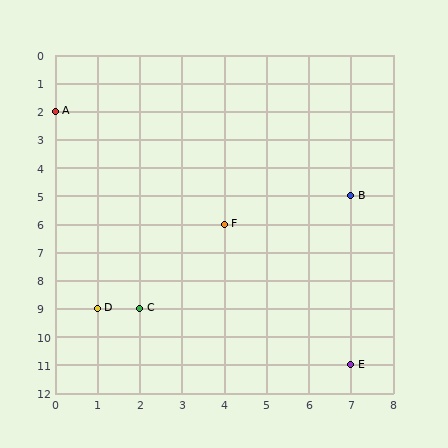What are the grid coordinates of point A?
Point A is at grid coordinates (0, 2).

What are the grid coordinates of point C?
Point C is at grid coordinates (2, 9).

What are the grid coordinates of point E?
Point E is at grid coordinates (7, 11).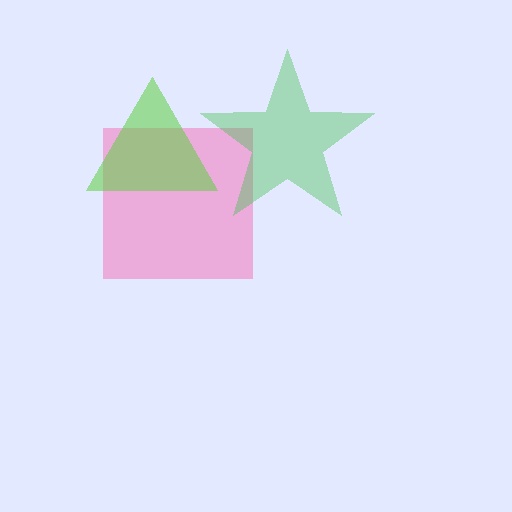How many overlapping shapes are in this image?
There are 3 overlapping shapes in the image.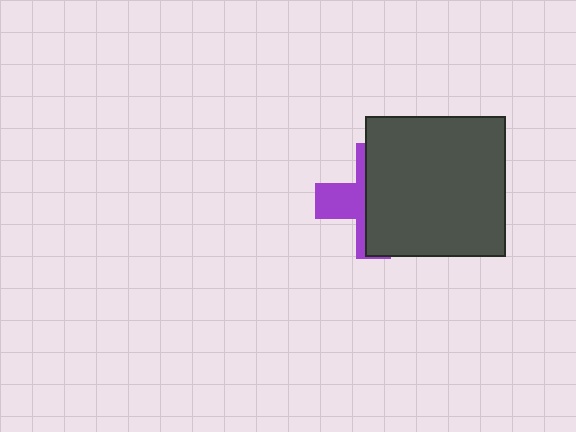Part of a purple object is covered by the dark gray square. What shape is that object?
It is a cross.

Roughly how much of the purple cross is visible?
A small part of it is visible (roughly 38%).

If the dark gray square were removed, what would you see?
You would see the complete purple cross.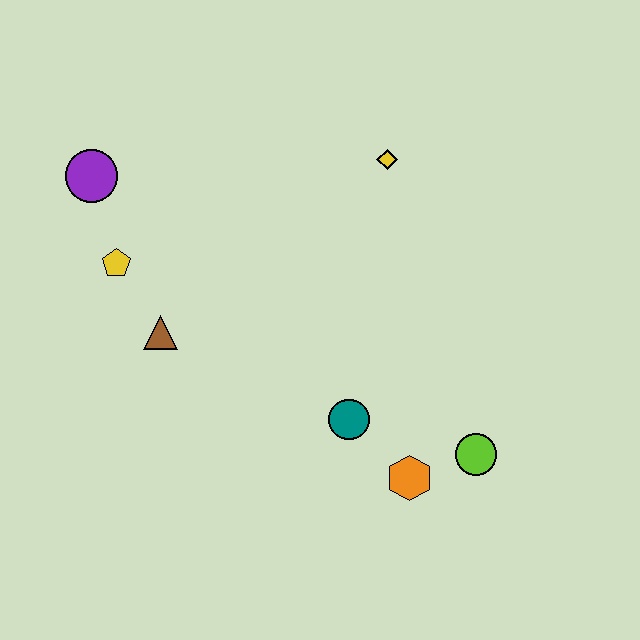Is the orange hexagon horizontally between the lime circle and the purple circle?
Yes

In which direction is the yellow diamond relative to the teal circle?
The yellow diamond is above the teal circle.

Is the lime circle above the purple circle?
No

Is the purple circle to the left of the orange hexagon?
Yes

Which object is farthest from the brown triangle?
The lime circle is farthest from the brown triangle.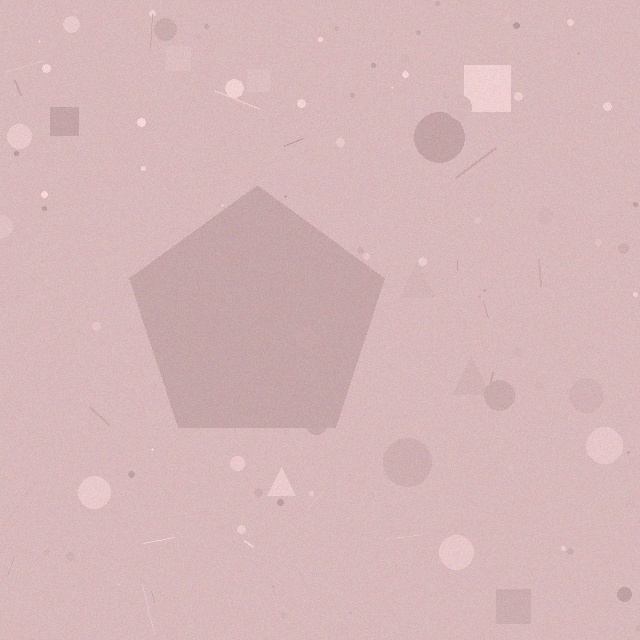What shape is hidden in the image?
A pentagon is hidden in the image.